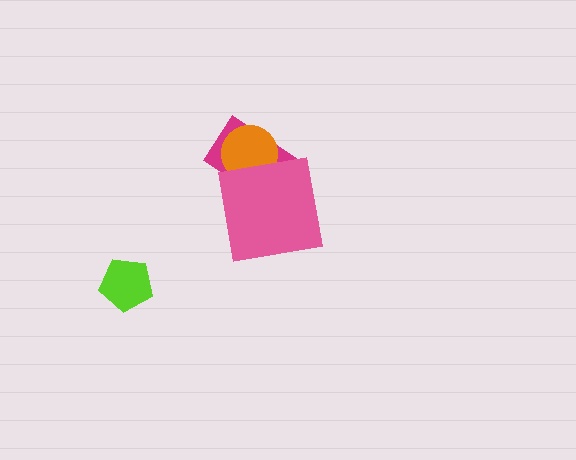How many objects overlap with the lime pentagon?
0 objects overlap with the lime pentagon.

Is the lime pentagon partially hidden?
No, no other shape covers it.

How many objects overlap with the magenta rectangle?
2 objects overlap with the magenta rectangle.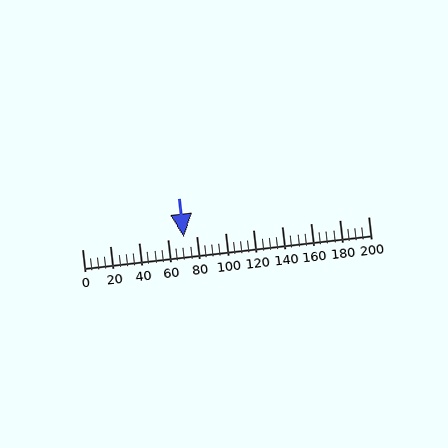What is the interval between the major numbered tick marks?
The major tick marks are spaced 20 units apart.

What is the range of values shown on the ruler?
The ruler shows values from 0 to 200.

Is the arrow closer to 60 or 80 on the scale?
The arrow is closer to 80.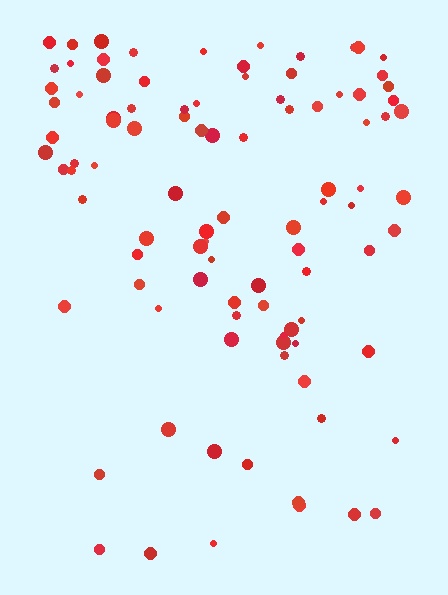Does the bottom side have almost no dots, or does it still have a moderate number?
Still a moderate number, just noticeably fewer than the top.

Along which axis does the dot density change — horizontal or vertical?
Vertical.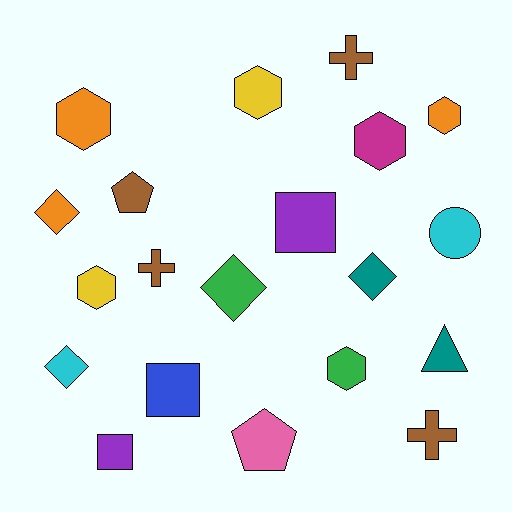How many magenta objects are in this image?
There is 1 magenta object.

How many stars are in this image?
There are no stars.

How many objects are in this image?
There are 20 objects.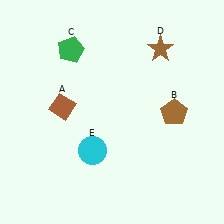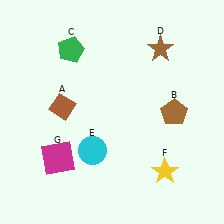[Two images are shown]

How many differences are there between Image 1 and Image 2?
There are 2 differences between the two images.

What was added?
A yellow star (F), a magenta square (G) were added in Image 2.